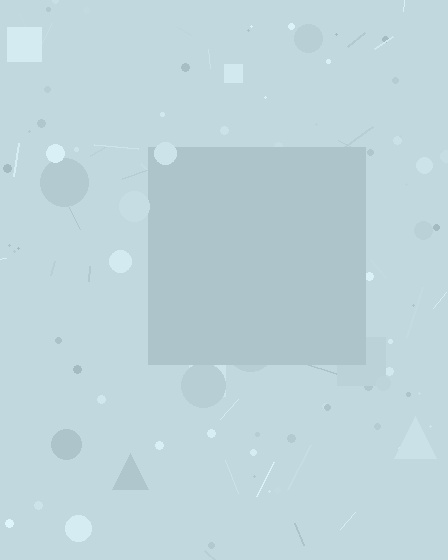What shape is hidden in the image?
A square is hidden in the image.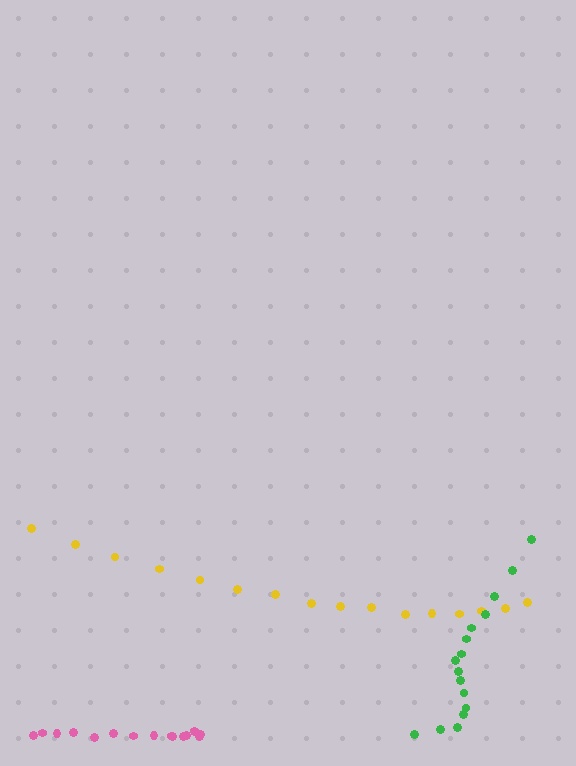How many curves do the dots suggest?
There are 3 distinct paths.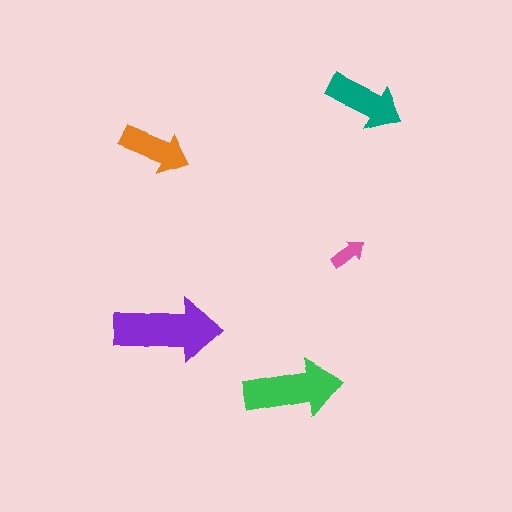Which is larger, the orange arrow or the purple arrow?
The purple one.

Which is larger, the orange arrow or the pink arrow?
The orange one.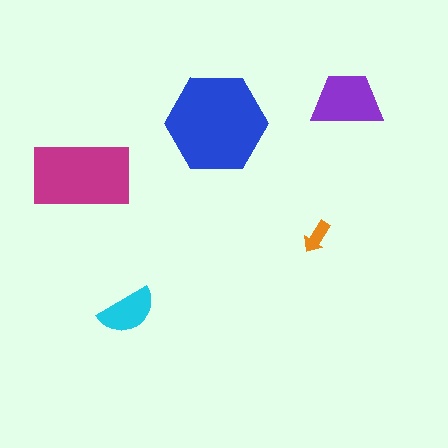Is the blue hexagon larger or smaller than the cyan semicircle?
Larger.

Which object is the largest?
The blue hexagon.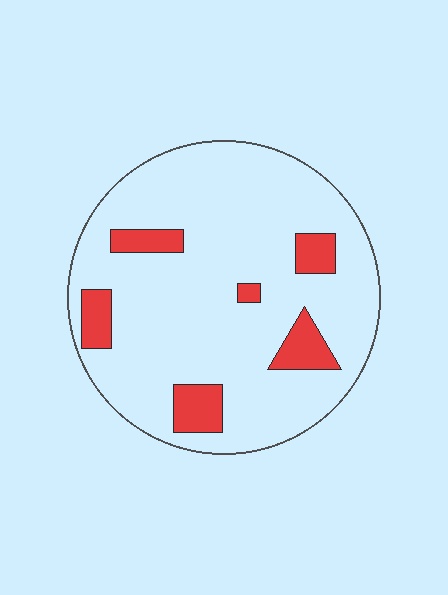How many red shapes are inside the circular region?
6.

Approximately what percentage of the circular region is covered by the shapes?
Approximately 15%.